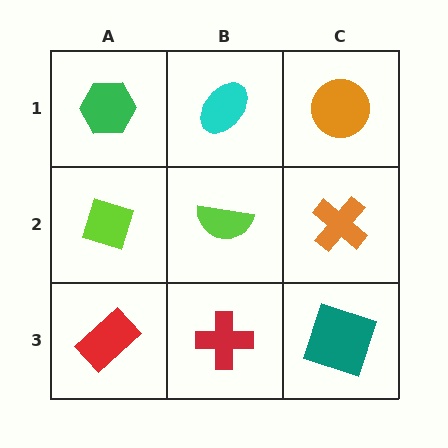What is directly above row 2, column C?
An orange circle.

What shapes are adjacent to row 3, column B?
A lime semicircle (row 2, column B), a red rectangle (row 3, column A), a teal square (row 3, column C).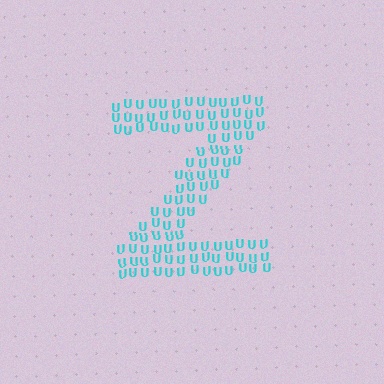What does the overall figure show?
The overall figure shows the letter Z.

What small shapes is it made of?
It is made of small letter U's.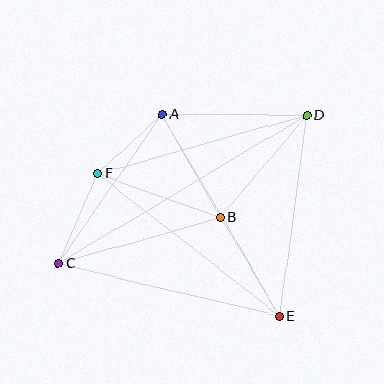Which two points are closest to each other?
Points A and F are closest to each other.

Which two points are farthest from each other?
Points C and D are farthest from each other.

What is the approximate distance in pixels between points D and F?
The distance between D and F is approximately 217 pixels.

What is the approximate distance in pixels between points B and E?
The distance between B and E is approximately 115 pixels.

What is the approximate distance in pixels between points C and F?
The distance between C and F is approximately 98 pixels.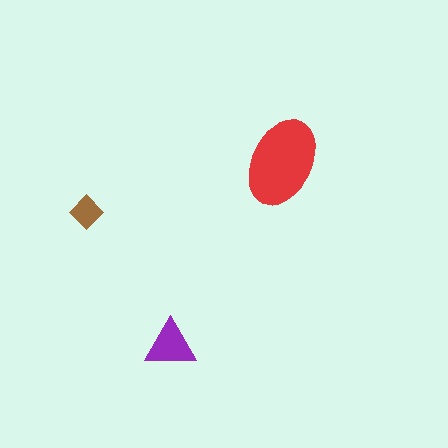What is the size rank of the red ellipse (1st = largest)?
1st.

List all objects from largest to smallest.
The red ellipse, the purple triangle, the brown diamond.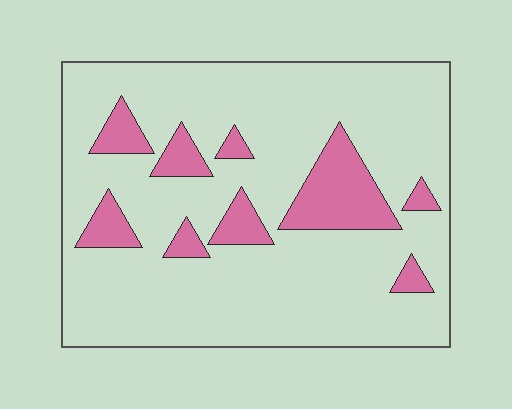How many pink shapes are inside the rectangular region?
9.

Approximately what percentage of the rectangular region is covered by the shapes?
Approximately 15%.